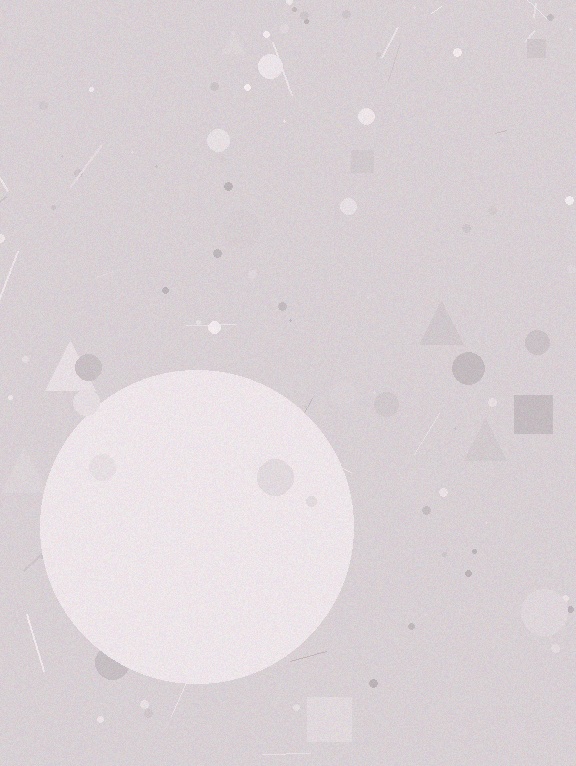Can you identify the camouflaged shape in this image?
The camouflaged shape is a circle.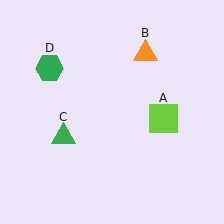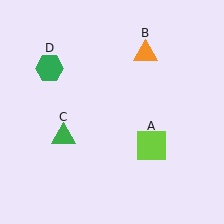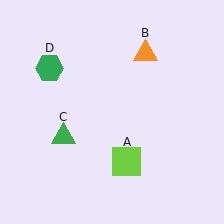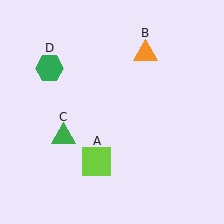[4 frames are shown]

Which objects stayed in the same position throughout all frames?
Orange triangle (object B) and green triangle (object C) and green hexagon (object D) remained stationary.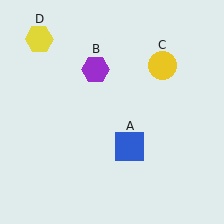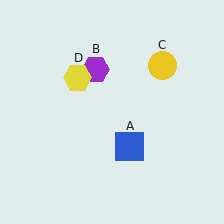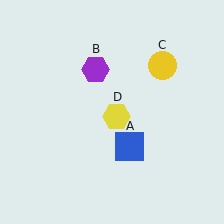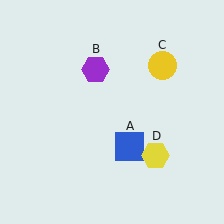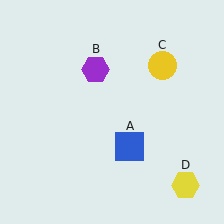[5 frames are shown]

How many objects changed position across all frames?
1 object changed position: yellow hexagon (object D).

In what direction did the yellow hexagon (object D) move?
The yellow hexagon (object D) moved down and to the right.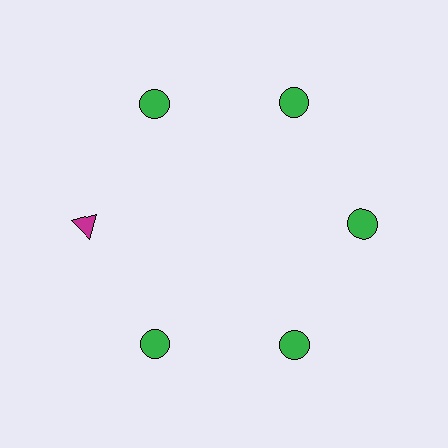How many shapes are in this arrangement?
There are 6 shapes arranged in a ring pattern.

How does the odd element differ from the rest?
It differs in both color (magenta instead of green) and shape (triangle instead of circle).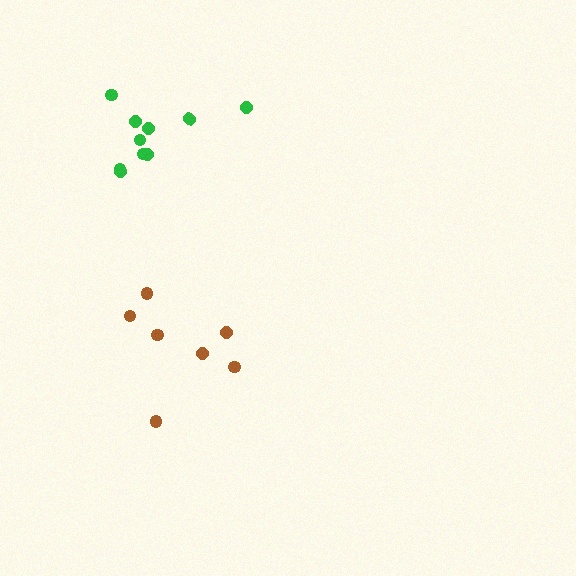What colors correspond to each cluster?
The clusters are colored: brown, green.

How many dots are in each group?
Group 1: 7 dots, Group 2: 10 dots (17 total).